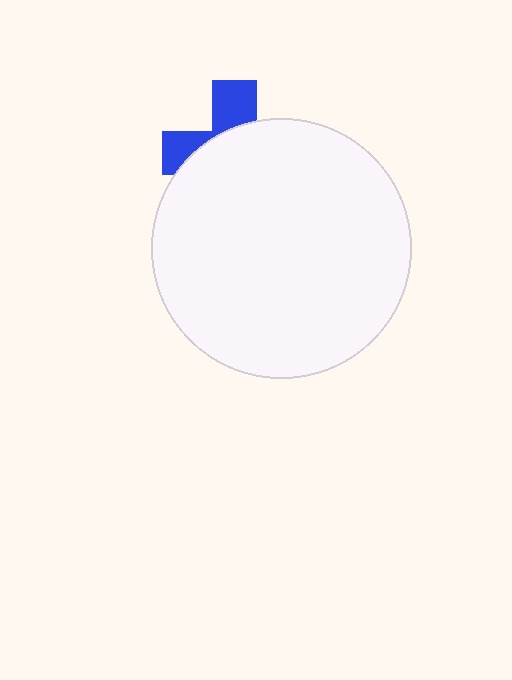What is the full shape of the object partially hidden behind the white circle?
The partially hidden object is a blue cross.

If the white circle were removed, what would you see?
You would see the complete blue cross.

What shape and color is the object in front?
The object in front is a white circle.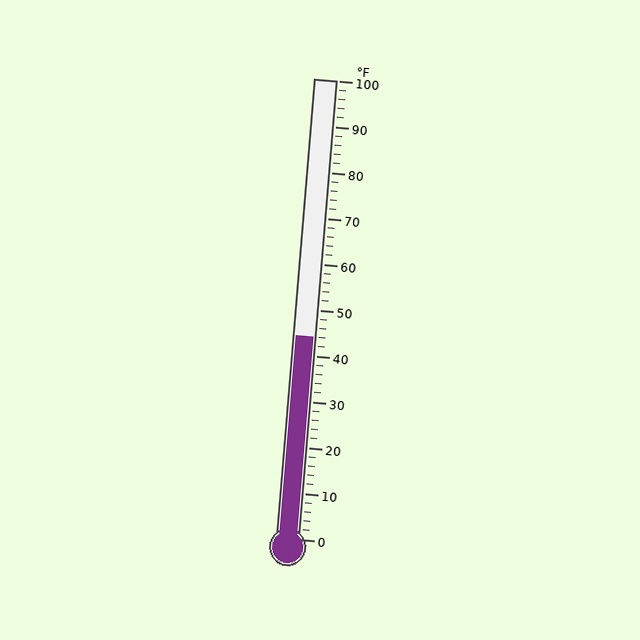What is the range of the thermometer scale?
The thermometer scale ranges from 0°F to 100°F.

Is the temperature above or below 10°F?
The temperature is above 10°F.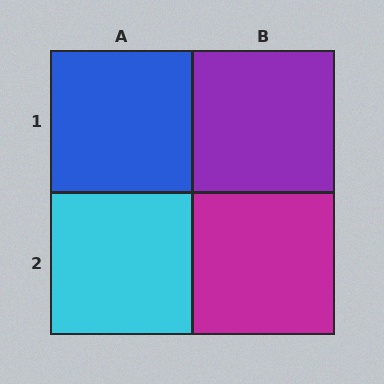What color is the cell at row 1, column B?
Purple.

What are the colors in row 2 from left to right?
Cyan, magenta.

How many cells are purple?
1 cell is purple.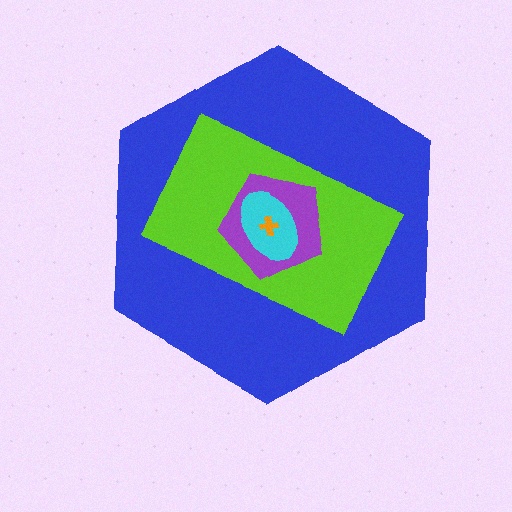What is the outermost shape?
The blue hexagon.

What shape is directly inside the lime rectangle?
The purple pentagon.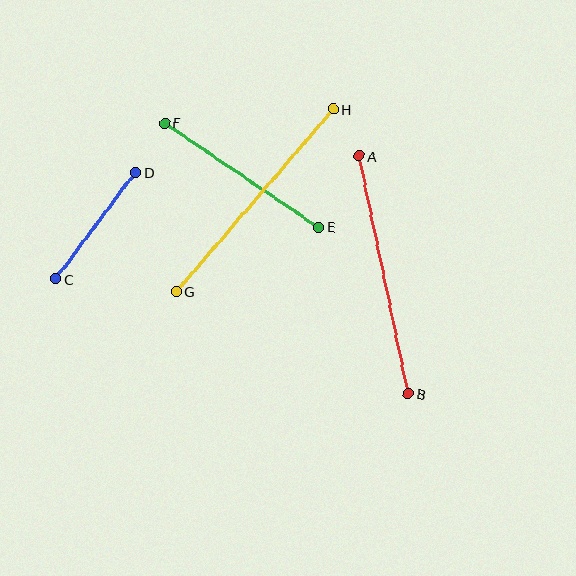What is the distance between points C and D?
The distance is approximately 132 pixels.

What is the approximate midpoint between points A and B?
The midpoint is at approximately (384, 275) pixels.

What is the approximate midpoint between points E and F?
The midpoint is at approximately (242, 175) pixels.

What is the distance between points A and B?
The distance is approximately 243 pixels.